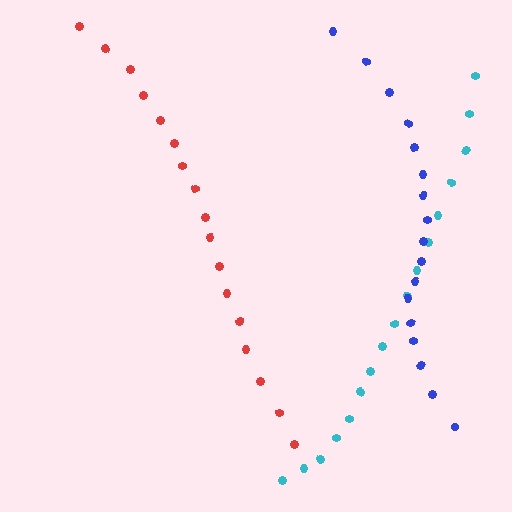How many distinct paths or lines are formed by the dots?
There are 3 distinct paths.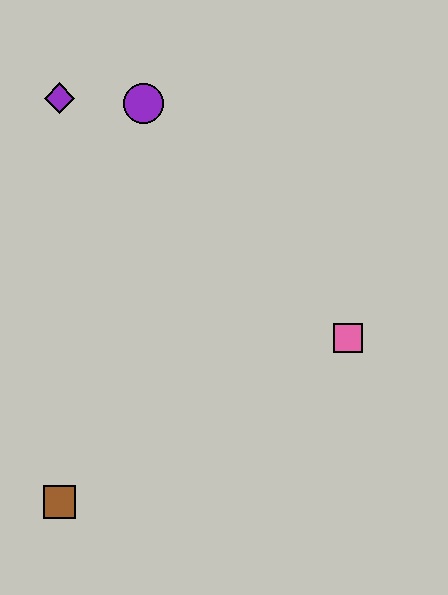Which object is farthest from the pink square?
The purple diamond is farthest from the pink square.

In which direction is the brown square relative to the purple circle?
The brown square is below the purple circle.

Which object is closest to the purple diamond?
The purple circle is closest to the purple diamond.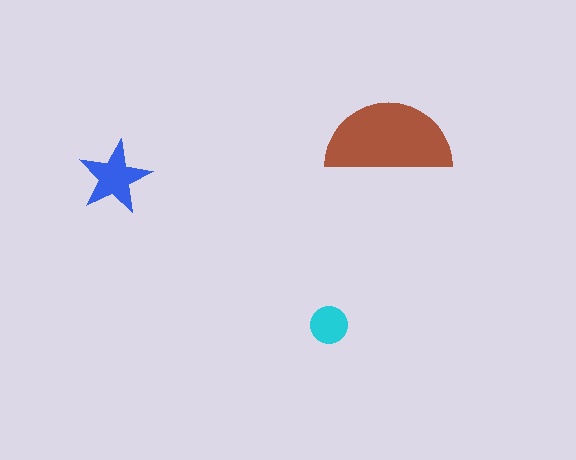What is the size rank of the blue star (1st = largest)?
2nd.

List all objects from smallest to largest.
The cyan circle, the blue star, the brown semicircle.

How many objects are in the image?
There are 3 objects in the image.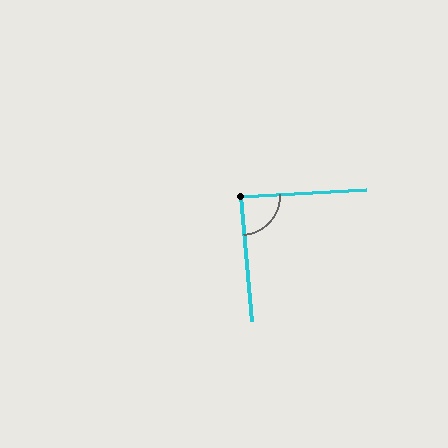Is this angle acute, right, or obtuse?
It is approximately a right angle.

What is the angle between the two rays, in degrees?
Approximately 88 degrees.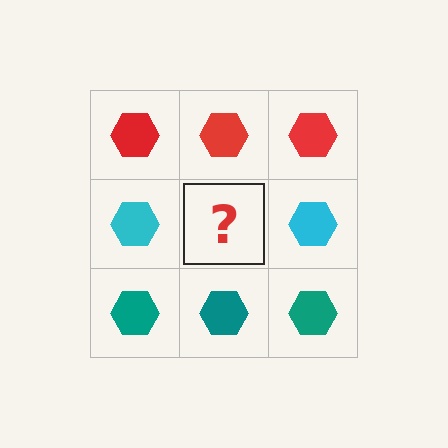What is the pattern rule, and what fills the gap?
The rule is that each row has a consistent color. The gap should be filled with a cyan hexagon.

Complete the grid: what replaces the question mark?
The question mark should be replaced with a cyan hexagon.